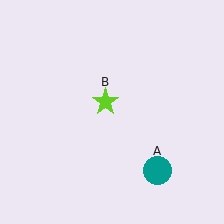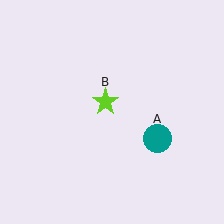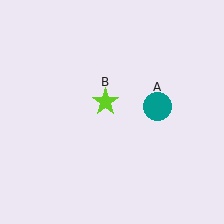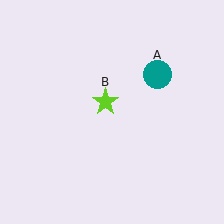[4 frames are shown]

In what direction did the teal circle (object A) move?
The teal circle (object A) moved up.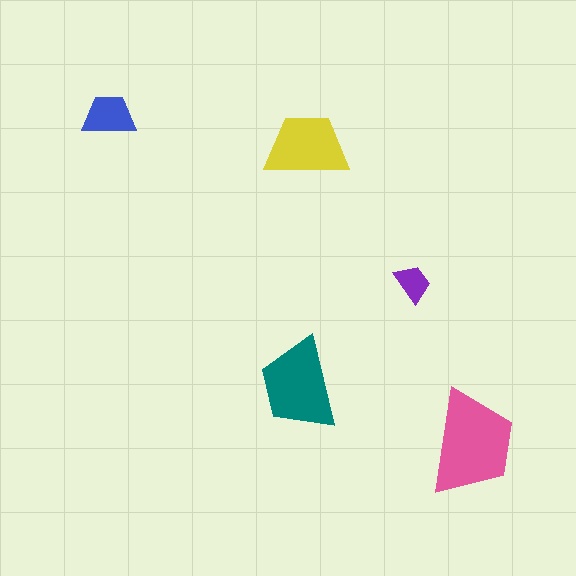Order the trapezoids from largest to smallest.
the pink one, the teal one, the yellow one, the blue one, the purple one.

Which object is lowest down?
The pink trapezoid is bottommost.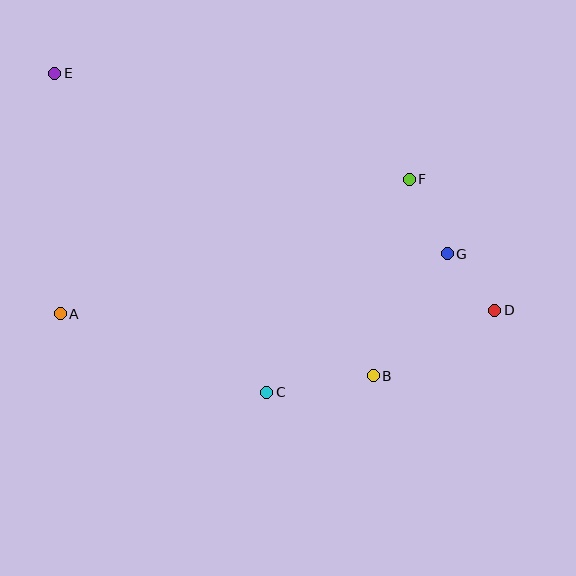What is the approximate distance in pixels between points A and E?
The distance between A and E is approximately 240 pixels.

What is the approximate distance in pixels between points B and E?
The distance between B and E is approximately 439 pixels.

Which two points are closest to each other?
Points D and G are closest to each other.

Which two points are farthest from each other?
Points D and E are farthest from each other.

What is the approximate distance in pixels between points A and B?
The distance between A and B is approximately 319 pixels.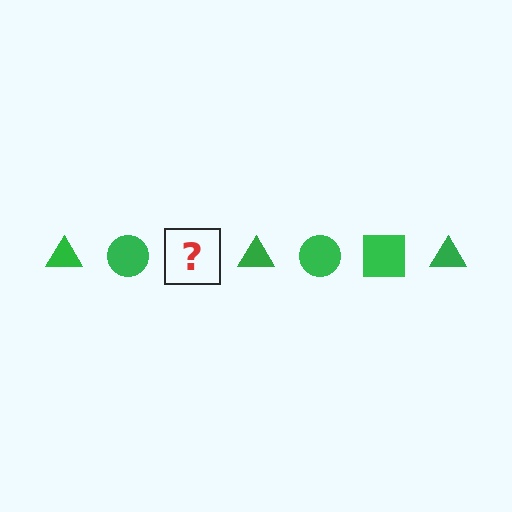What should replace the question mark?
The question mark should be replaced with a green square.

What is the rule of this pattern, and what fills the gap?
The rule is that the pattern cycles through triangle, circle, square shapes in green. The gap should be filled with a green square.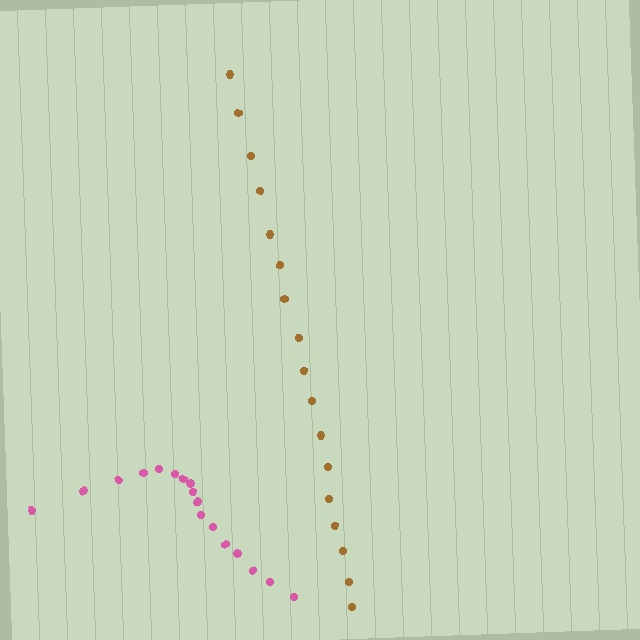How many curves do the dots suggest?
There are 2 distinct paths.